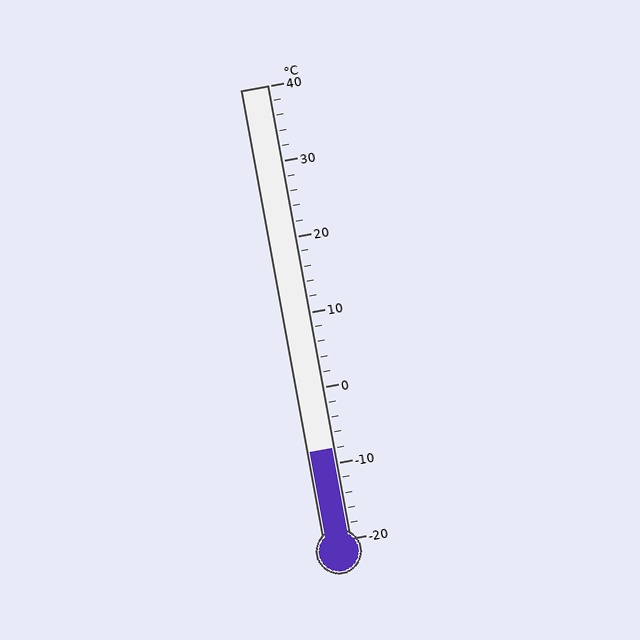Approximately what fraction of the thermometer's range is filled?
The thermometer is filled to approximately 20% of its range.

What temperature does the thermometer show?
The thermometer shows approximately -8°C.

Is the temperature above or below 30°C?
The temperature is below 30°C.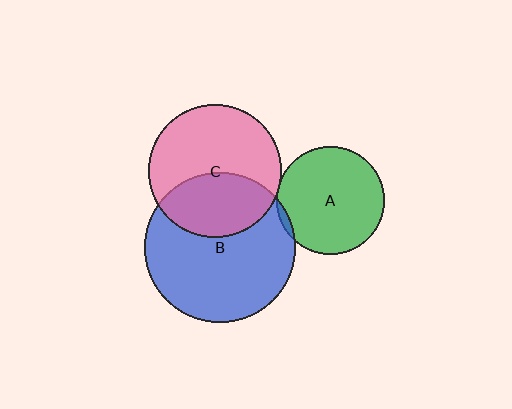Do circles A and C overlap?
Yes.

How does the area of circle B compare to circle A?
Approximately 2.0 times.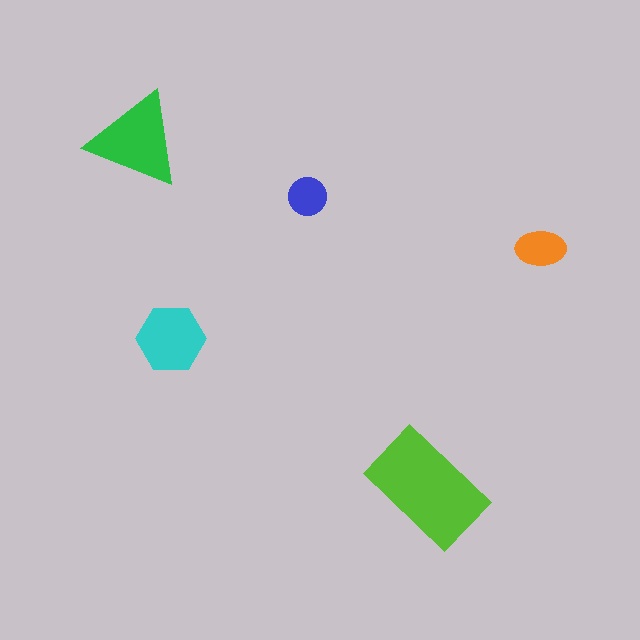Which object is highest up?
The green triangle is topmost.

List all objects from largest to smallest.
The lime rectangle, the green triangle, the cyan hexagon, the orange ellipse, the blue circle.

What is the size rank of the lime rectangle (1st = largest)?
1st.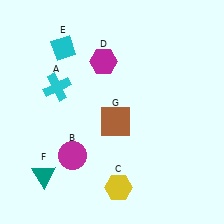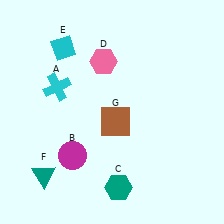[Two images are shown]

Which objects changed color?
C changed from yellow to teal. D changed from magenta to pink.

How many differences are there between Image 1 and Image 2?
There are 2 differences between the two images.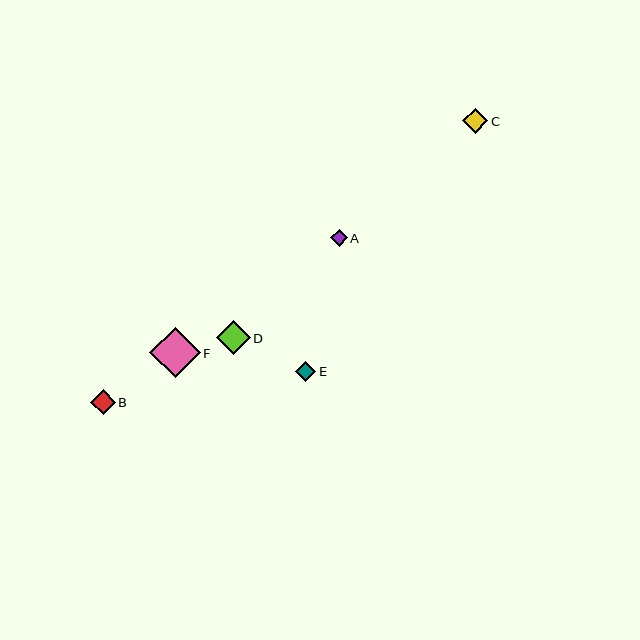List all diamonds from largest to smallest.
From largest to smallest: F, D, C, B, E, A.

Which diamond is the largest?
Diamond F is the largest with a size of approximately 50 pixels.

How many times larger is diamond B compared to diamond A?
Diamond B is approximately 1.5 times the size of diamond A.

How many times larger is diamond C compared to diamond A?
Diamond C is approximately 1.5 times the size of diamond A.